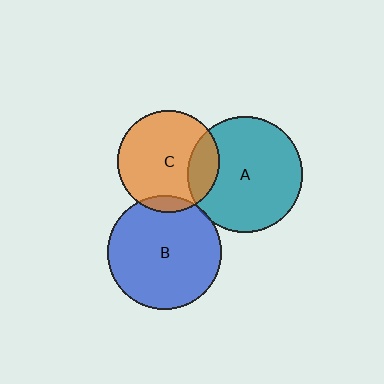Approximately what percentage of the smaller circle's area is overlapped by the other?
Approximately 20%.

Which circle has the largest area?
Circle A (teal).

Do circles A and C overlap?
Yes.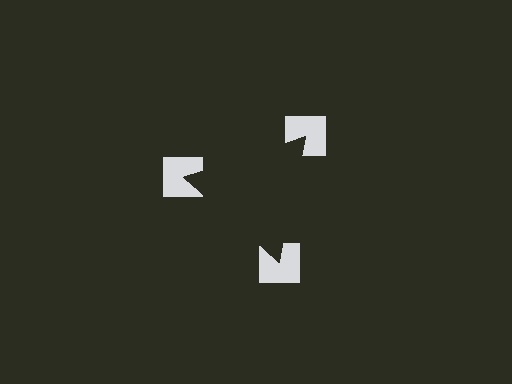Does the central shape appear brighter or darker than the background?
It typically appears slightly darker than the background, even though no actual brightness change is drawn.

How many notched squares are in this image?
There are 3 — one at each vertex of the illusory triangle.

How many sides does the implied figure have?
3 sides.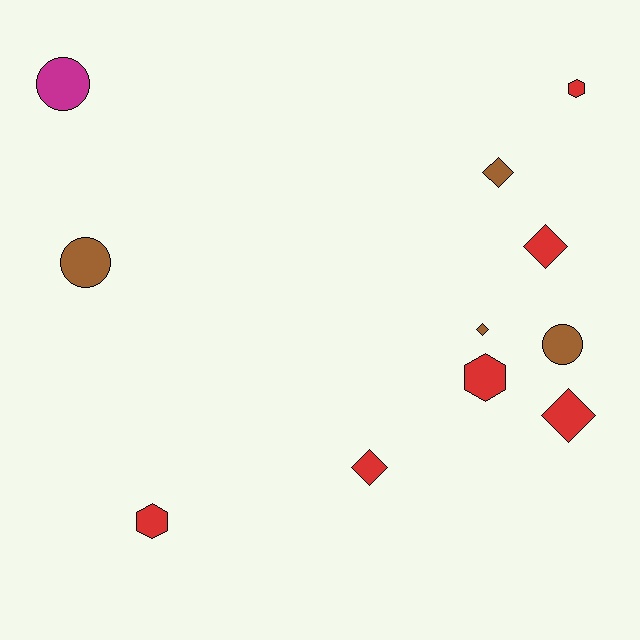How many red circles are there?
There are no red circles.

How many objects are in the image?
There are 11 objects.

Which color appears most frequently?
Red, with 6 objects.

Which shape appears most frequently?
Diamond, with 5 objects.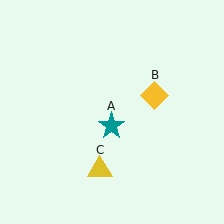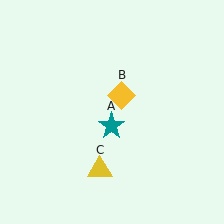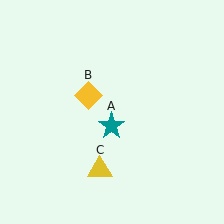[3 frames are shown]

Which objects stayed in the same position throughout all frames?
Teal star (object A) and yellow triangle (object C) remained stationary.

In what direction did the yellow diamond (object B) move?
The yellow diamond (object B) moved left.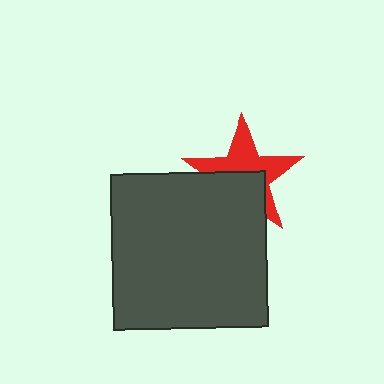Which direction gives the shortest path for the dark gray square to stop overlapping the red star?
Moving down gives the shortest separation.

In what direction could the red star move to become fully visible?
The red star could move up. That would shift it out from behind the dark gray square entirely.